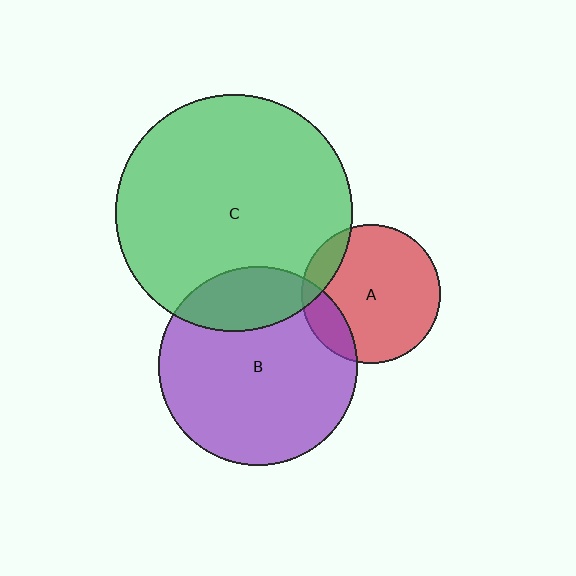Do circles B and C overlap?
Yes.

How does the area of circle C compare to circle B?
Approximately 1.4 times.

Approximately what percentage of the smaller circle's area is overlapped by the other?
Approximately 20%.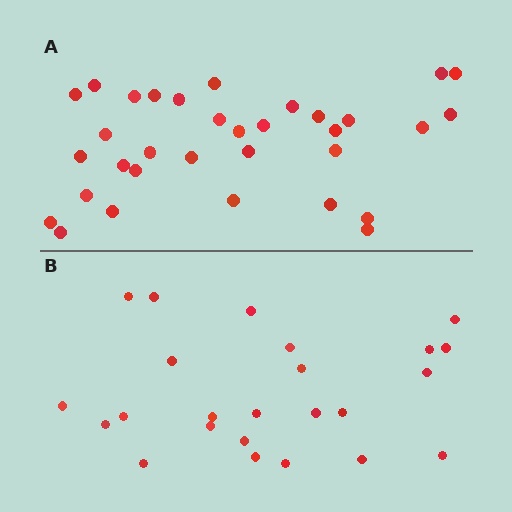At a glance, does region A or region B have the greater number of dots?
Region A (the top region) has more dots.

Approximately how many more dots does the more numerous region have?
Region A has roughly 8 or so more dots than region B.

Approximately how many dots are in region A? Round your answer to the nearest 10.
About 30 dots. (The exact count is 33, which rounds to 30.)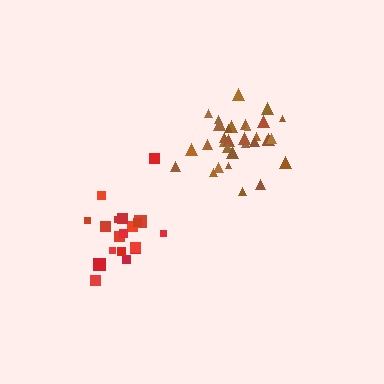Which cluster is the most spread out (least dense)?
Red.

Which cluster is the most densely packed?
Brown.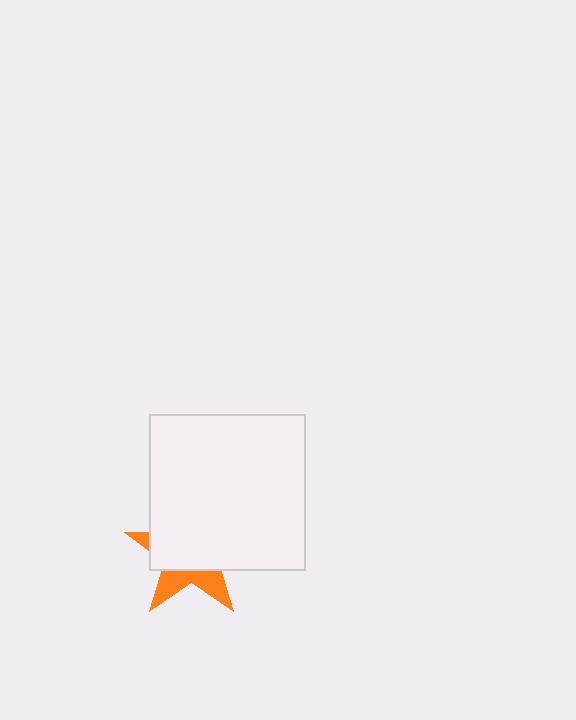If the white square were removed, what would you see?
You would see the complete orange star.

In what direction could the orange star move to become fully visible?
The orange star could move down. That would shift it out from behind the white square entirely.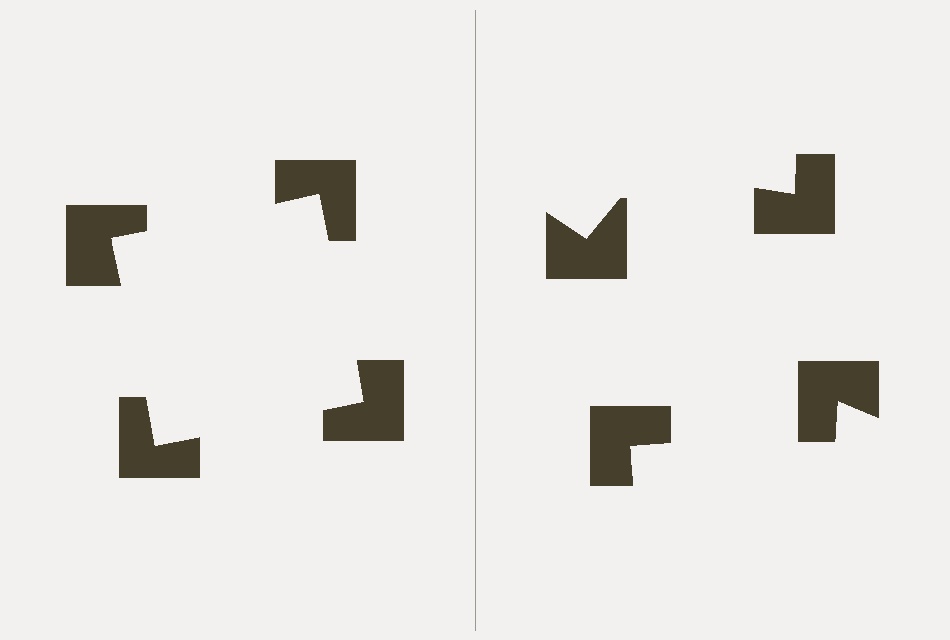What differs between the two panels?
The notched squares are positioned identically on both sides; only the wedge orientations differ. On the left they align to a square; on the right they are misaligned.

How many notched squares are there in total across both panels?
8 — 4 on each side.